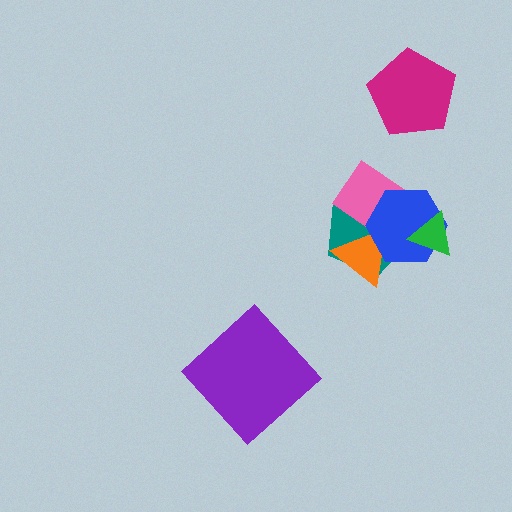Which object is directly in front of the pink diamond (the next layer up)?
The orange triangle is directly in front of the pink diamond.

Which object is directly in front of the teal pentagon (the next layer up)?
The pink diamond is directly in front of the teal pentagon.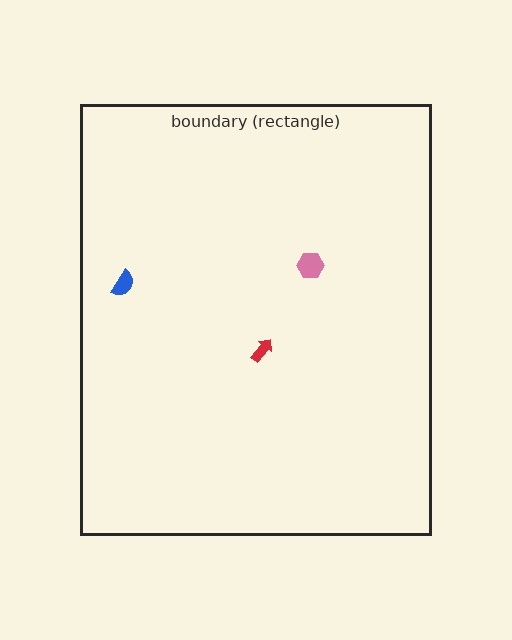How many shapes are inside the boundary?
3 inside, 0 outside.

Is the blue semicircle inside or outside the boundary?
Inside.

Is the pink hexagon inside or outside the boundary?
Inside.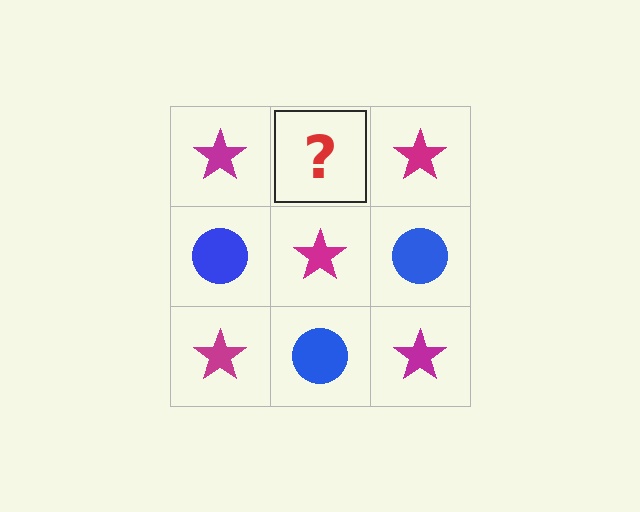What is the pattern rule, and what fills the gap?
The rule is that it alternates magenta star and blue circle in a checkerboard pattern. The gap should be filled with a blue circle.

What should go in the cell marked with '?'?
The missing cell should contain a blue circle.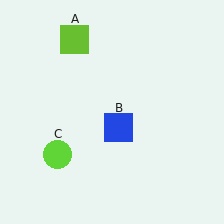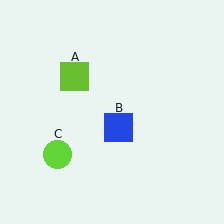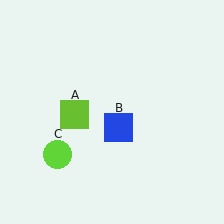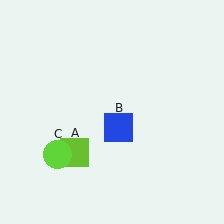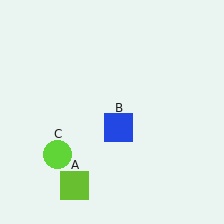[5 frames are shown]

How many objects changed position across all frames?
1 object changed position: lime square (object A).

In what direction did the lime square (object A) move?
The lime square (object A) moved down.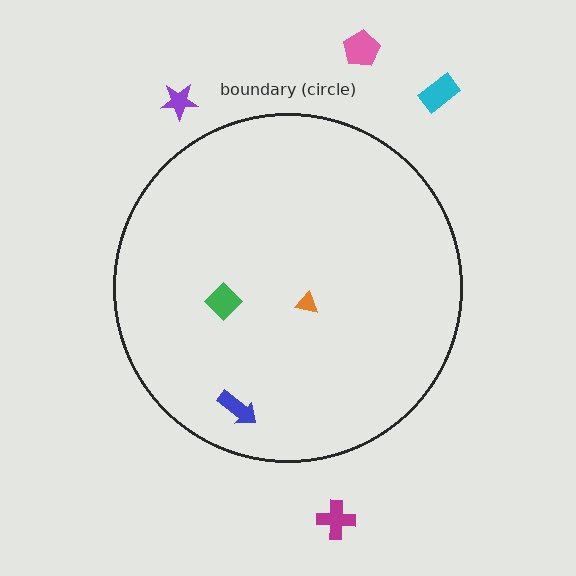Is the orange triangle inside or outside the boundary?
Inside.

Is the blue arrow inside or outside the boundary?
Inside.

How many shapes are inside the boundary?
3 inside, 4 outside.